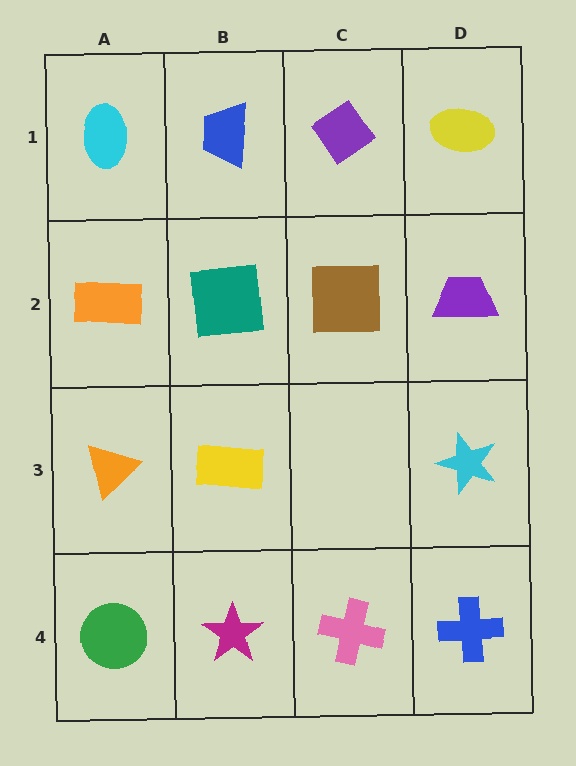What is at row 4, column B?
A magenta star.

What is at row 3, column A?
An orange triangle.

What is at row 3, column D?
A cyan star.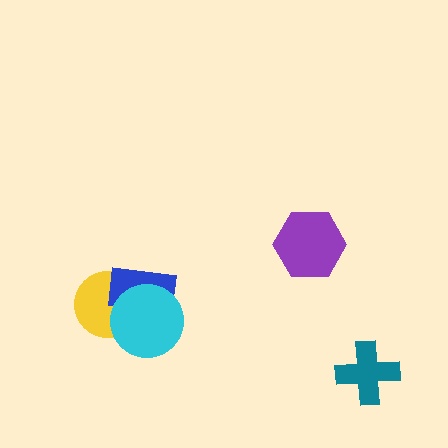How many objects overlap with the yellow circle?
2 objects overlap with the yellow circle.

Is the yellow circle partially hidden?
Yes, it is partially covered by another shape.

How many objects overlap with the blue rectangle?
2 objects overlap with the blue rectangle.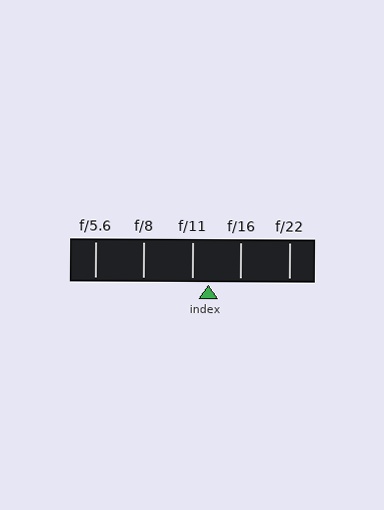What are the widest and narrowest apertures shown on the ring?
The widest aperture shown is f/5.6 and the narrowest is f/22.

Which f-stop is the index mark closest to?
The index mark is closest to f/11.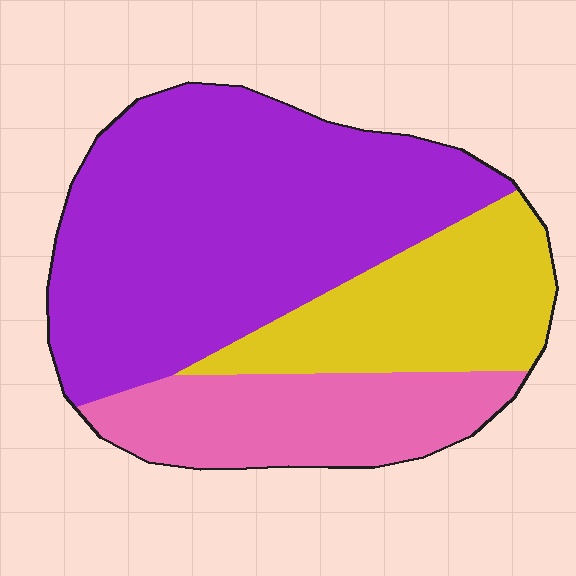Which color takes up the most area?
Purple, at roughly 55%.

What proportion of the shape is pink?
Pink covers about 20% of the shape.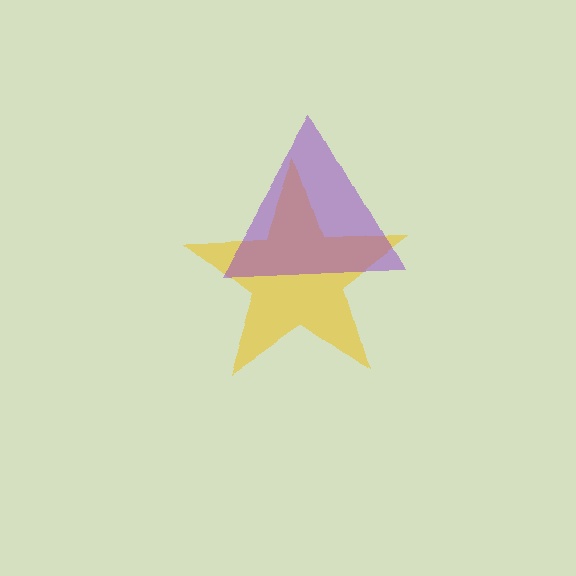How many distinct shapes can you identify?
There are 2 distinct shapes: a yellow star, a purple triangle.